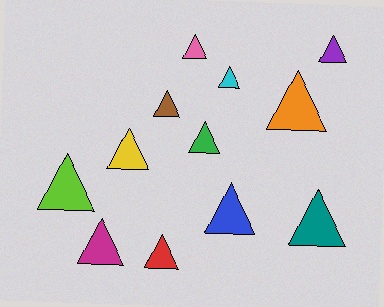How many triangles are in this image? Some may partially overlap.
There are 12 triangles.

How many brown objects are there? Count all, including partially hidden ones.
There is 1 brown object.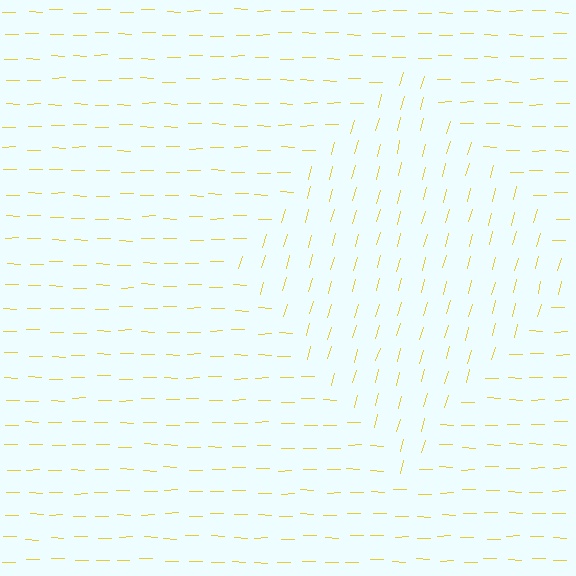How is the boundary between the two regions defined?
The boundary is defined purely by a change in line orientation (approximately 75 degrees difference). All lines are the same color and thickness.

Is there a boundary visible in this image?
Yes, there is a texture boundary formed by a change in line orientation.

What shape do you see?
I see a diamond.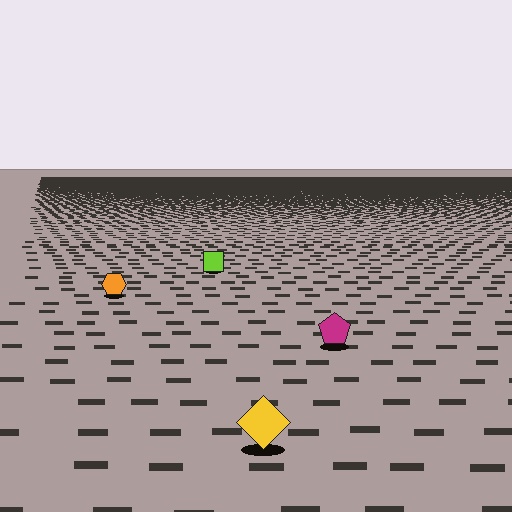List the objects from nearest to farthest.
From nearest to farthest: the yellow diamond, the magenta pentagon, the orange hexagon, the lime square.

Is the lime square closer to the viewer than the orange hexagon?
No. The orange hexagon is closer — you can tell from the texture gradient: the ground texture is coarser near it.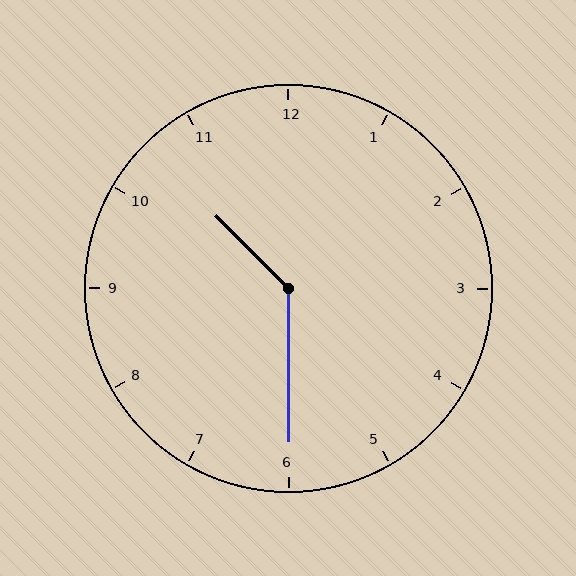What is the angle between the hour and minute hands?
Approximately 135 degrees.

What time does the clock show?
10:30.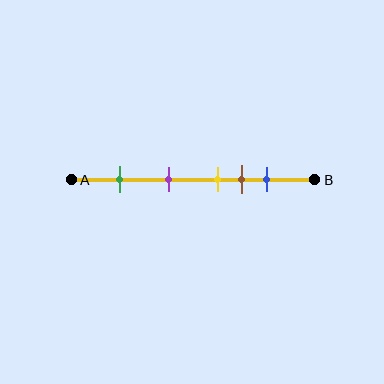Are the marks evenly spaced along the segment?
No, the marks are not evenly spaced.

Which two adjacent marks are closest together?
The yellow and brown marks are the closest adjacent pair.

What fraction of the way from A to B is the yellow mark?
The yellow mark is approximately 60% (0.6) of the way from A to B.